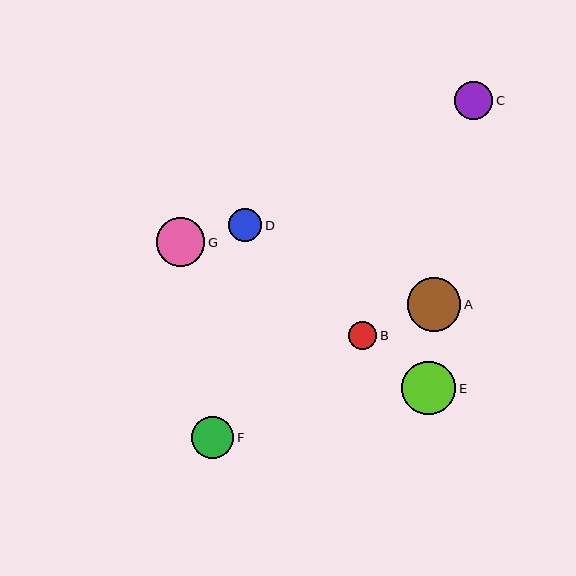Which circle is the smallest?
Circle B is the smallest with a size of approximately 28 pixels.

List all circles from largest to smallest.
From largest to smallest: A, E, G, F, C, D, B.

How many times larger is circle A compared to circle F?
Circle A is approximately 1.3 times the size of circle F.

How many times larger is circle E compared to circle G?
Circle E is approximately 1.1 times the size of circle G.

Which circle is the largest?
Circle A is the largest with a size of approximately 54 pixels.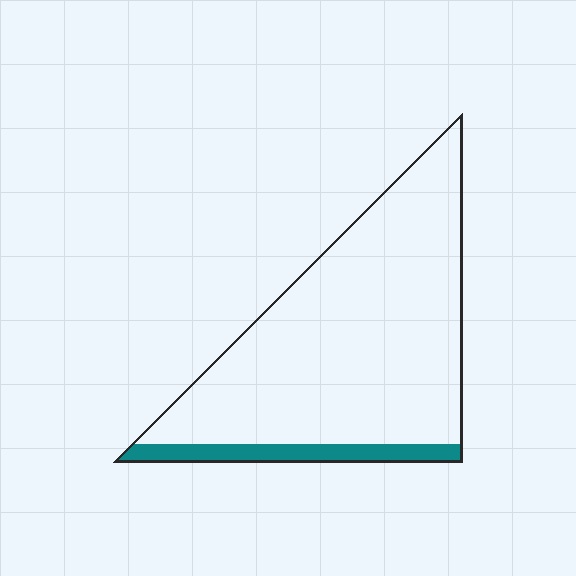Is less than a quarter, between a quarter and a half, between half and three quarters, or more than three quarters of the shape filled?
Less than a quarter.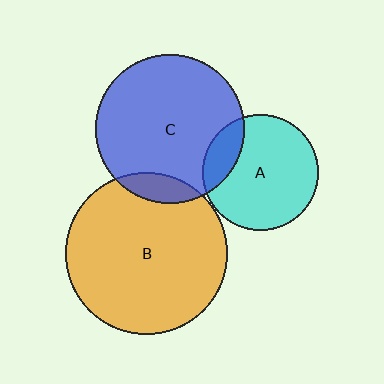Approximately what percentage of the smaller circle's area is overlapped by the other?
Approximately 20%.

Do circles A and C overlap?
Yes.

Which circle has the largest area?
Circle B (orange).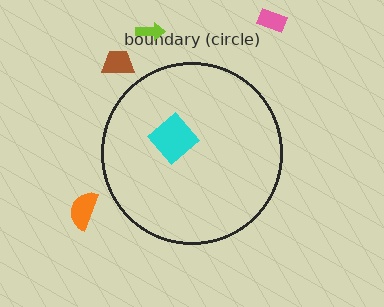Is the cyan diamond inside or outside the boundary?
Inside.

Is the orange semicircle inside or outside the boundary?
Outside.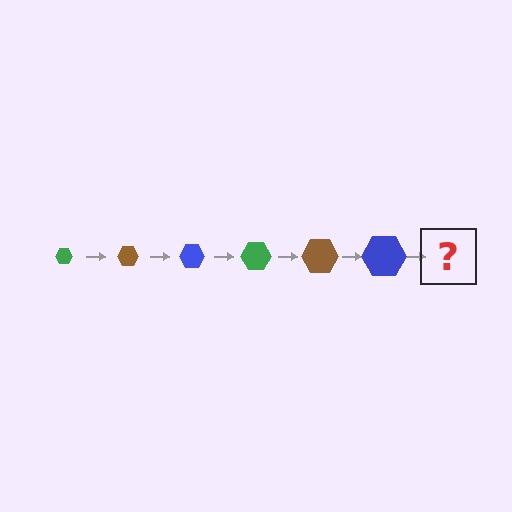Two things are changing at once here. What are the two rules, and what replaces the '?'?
The two rules are that the hexagon grows larger each step and the color cycles through green, brown, and blue. The '?' should be a green hexagon, larger than the previous one.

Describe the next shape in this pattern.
It should be a green hexagon, larger than the previous one.